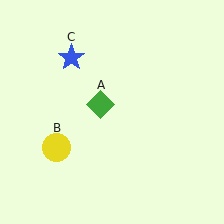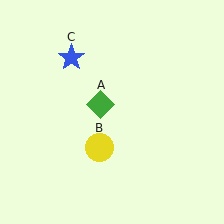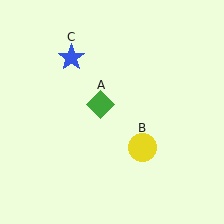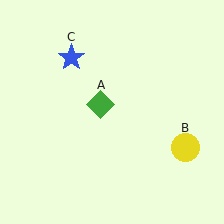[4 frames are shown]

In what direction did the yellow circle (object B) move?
The yellow circle (object B) moved right.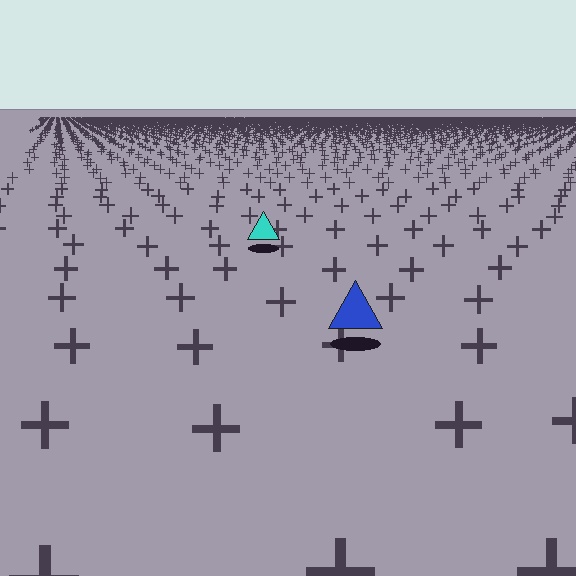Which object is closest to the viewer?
The blue triangle is closest. The texture marks near it are larger and more spread out.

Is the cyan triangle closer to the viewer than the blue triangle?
No. The blue triangle is closer — you can tell from the texture gradient: the ground texture is coarser near it.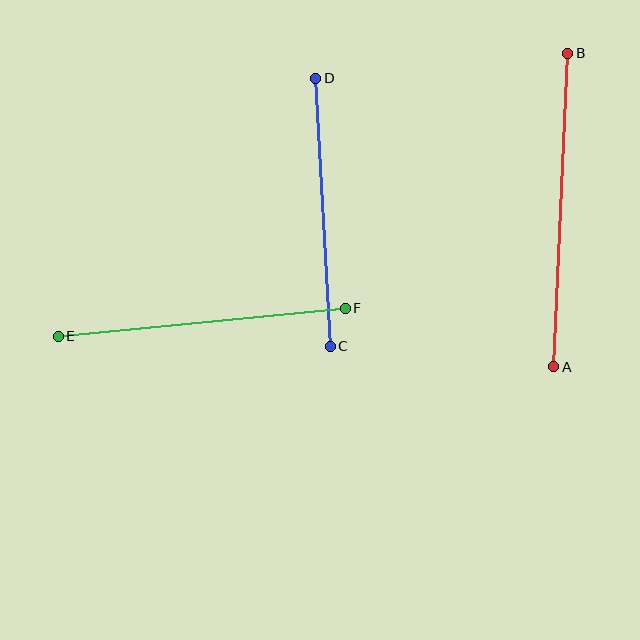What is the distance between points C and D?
The distance is approximately 268 pixels.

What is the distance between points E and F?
The distance is approximately 288 pixels.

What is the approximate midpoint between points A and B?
The midpoint is at approximately (561, 210) pixels.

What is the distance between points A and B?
The distance is approximately 314 pixels.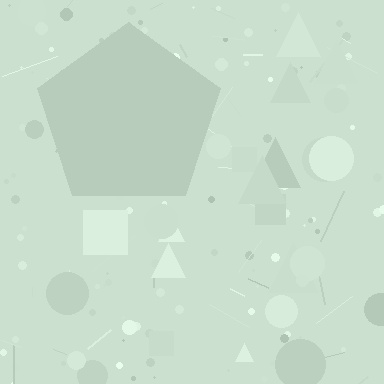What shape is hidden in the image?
A pentagon is hidden in the image.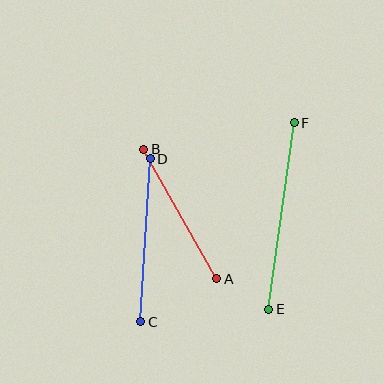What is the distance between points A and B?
The distance is approximately 149 pixels.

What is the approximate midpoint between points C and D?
The midpoint is at approximately (146, 240) pixels.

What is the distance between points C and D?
The distance is approximately 164 pixels.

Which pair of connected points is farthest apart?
Points E and F are farthest apart.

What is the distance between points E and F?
The distance is approximately 188 pixels.